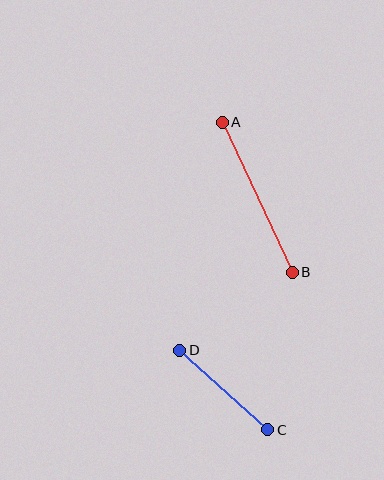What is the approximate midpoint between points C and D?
The midpoint is at approximately (224, 390) pixels.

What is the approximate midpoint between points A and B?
The midpoint is at approximately (257, 197) pixels.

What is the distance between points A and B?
The distance is approximately 166 pixels.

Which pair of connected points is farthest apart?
Points A and B are farthest apart.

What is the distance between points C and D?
The distance is approximately 119 pixels.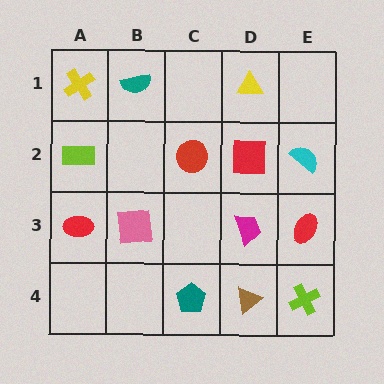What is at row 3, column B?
A pink square.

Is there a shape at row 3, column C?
No, that cell is empty.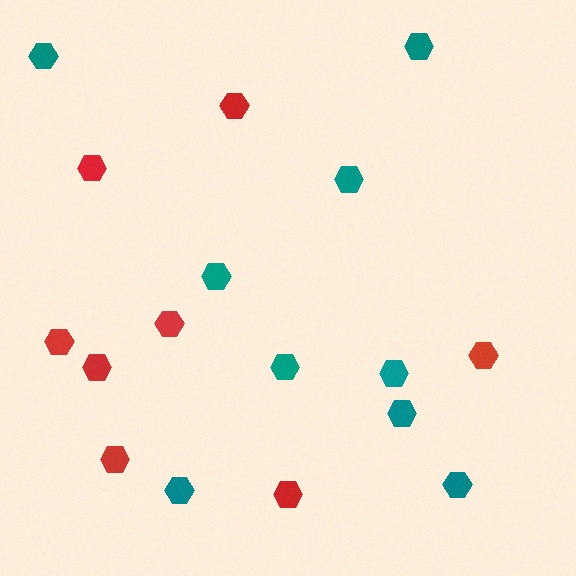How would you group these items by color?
There are 2 groups: one group of red hexagons (8) and one group of teal hexagons (9).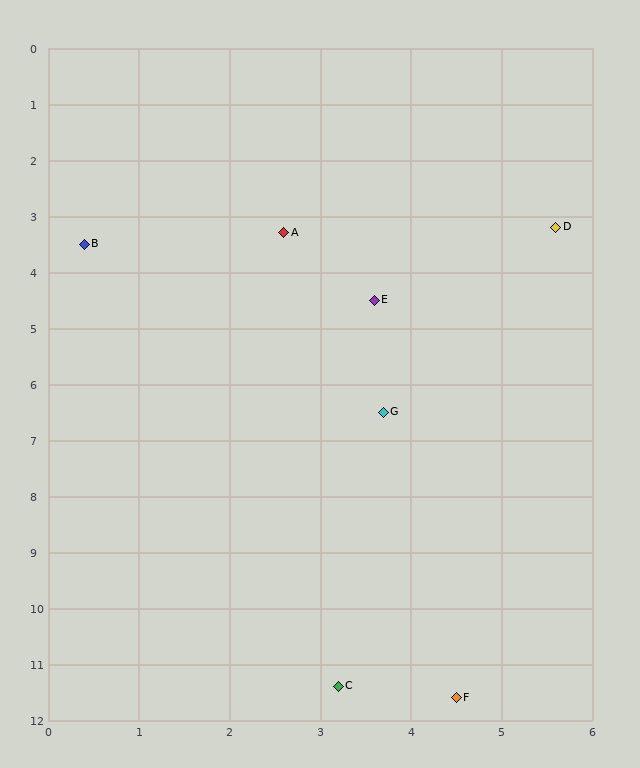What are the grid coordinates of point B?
Point B is at approximately (0.4, 3.5).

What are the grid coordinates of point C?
Point C is at approximately (3.2, 11.4).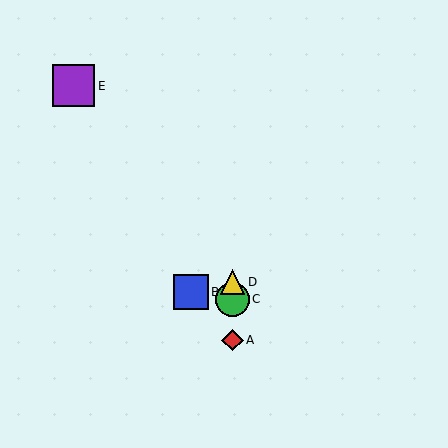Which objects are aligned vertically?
Objects A, C, D are aligned vertically.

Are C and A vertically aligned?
Yes, both are at x≈233.